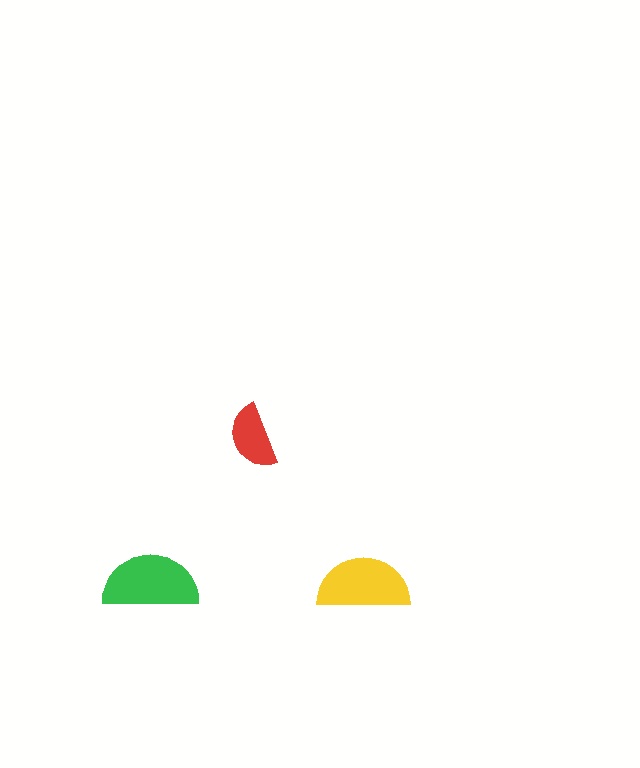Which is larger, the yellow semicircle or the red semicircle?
The yellow one.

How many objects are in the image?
There are 3 objects in the image.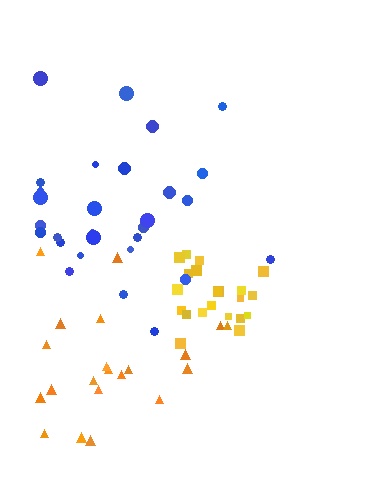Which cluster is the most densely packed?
Yellow.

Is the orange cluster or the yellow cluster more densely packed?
Yellow.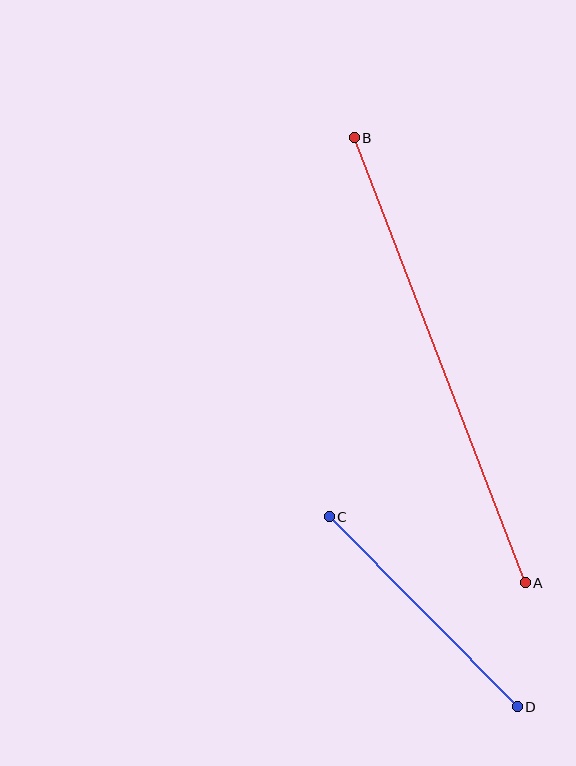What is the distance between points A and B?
The distance is approximately 477 pixels.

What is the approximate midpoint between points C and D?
The midpoint is at approximately (423, 612) pixels.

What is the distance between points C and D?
The distance is approximately 267 pixels.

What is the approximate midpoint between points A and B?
The midpoint is at approximately (440, 360) pixels.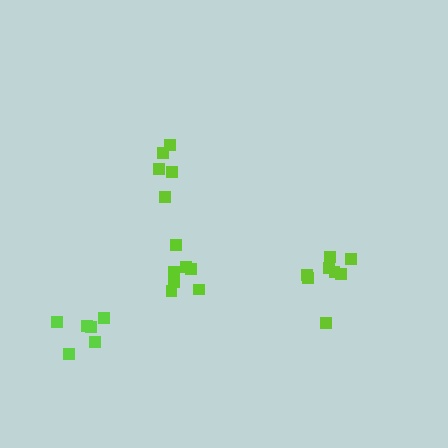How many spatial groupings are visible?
There are 4 spatial groupings.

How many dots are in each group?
Group 1: 7 dots, Group 2: 8 dots, Group 3: 6 dots, Group 4: 5 dots (26 total).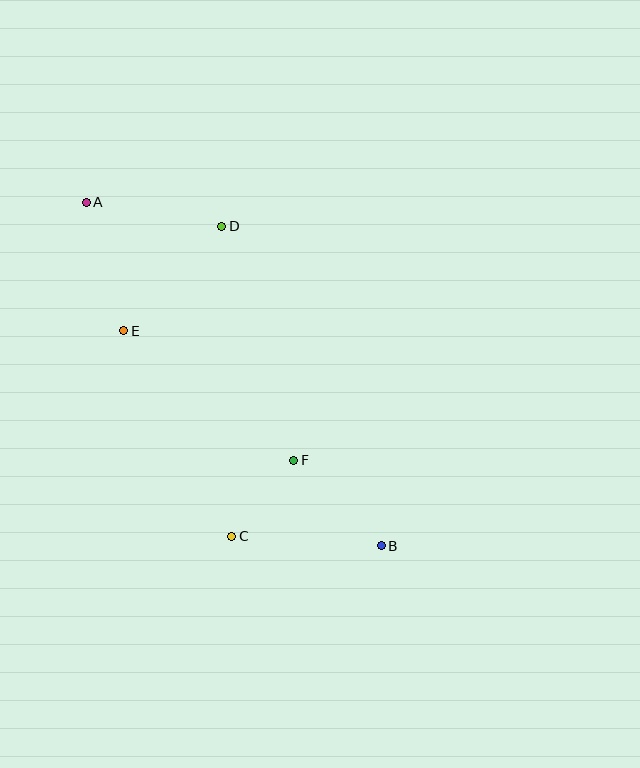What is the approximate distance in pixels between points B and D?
The distance between B and D is approximately 357 pixels.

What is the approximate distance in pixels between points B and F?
The distance between B and F is approximately 122 pixels.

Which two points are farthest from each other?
Points A and B are farthest from each other.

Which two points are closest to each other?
Points C and F are closest to each other.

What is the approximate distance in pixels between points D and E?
The distance between D and E is approximately 143 pixels.